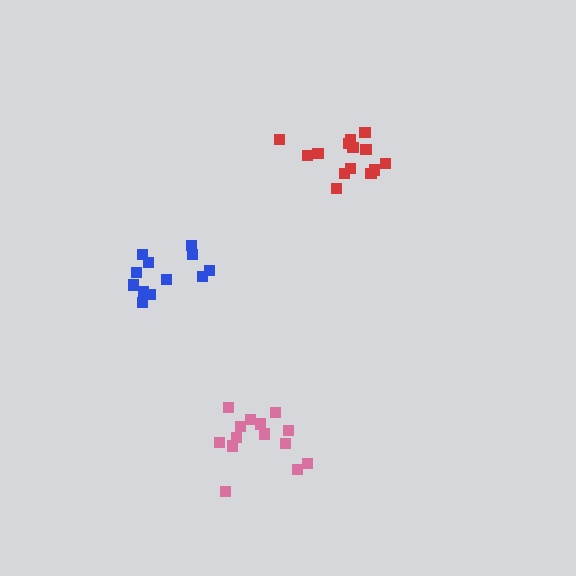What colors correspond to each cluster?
The clusters are colored: blue, red, pink.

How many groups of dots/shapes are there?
There are 3 groups.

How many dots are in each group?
Group 1: 13 dots, Group 2: 14 dots, Group 3: 15 dots (42 total).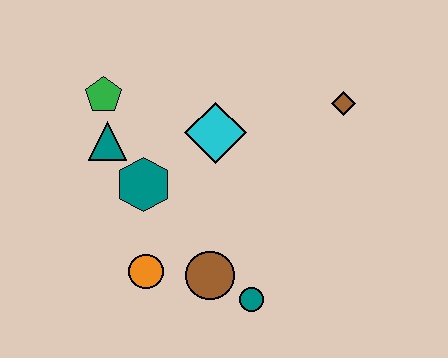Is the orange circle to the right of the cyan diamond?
No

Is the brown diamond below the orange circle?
No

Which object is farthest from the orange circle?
The brown diamond is farthest from the orange circle.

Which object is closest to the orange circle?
The brown circle is closest to the orange circle.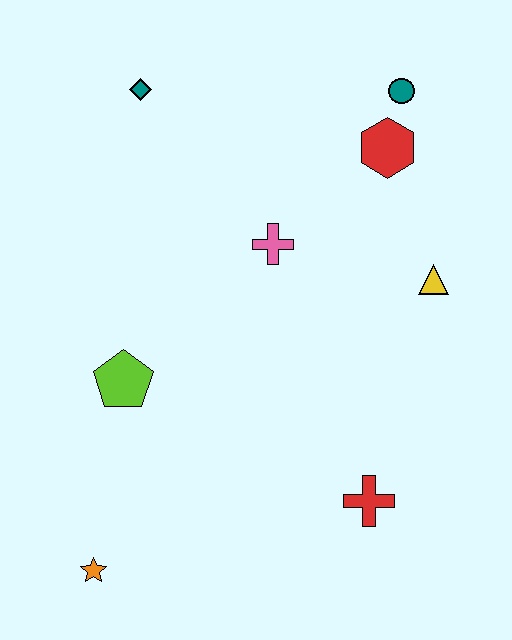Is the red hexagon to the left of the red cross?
No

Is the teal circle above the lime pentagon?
Yes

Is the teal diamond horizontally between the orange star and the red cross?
Yes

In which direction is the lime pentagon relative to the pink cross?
The lime pentagon is to the left of the pink cross.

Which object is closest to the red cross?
The yellow triangle is closest to the red cross.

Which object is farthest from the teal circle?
The orange star is farthest from the teal circle.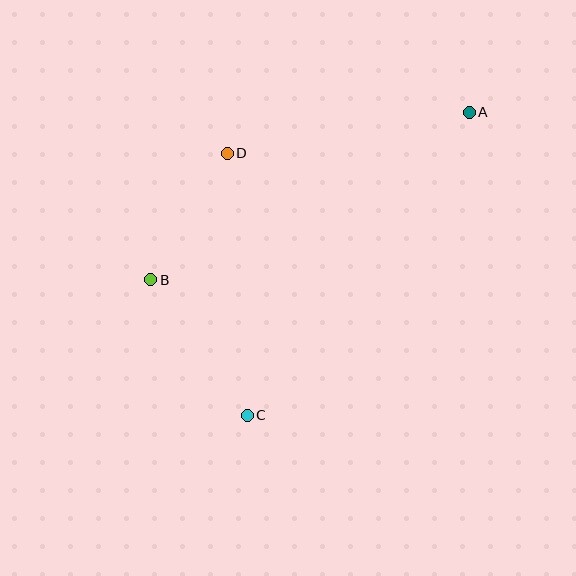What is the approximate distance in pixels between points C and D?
The distance between C and D is approximately 263 pixels.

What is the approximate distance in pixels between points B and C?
The distance between B and C is approximately 166 pixels.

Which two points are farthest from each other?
Points A and C are farthest from each other.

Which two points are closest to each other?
Points B and D are closest to each other.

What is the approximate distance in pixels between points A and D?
The distance between A and D is approximately 245 pixels.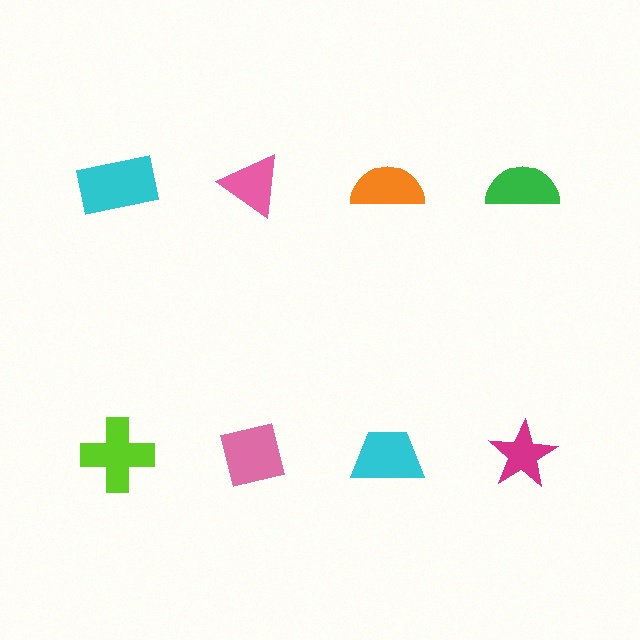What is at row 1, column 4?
A green semicircle.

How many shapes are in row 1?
4 shapes.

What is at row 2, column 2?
A pink square.